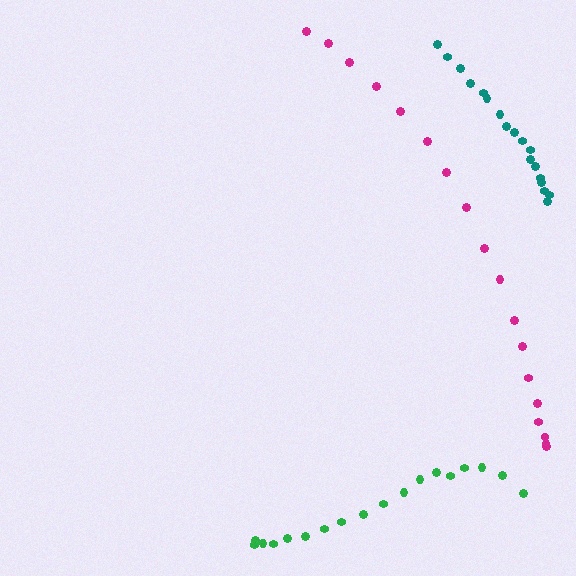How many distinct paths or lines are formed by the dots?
There are 3 distinct paths.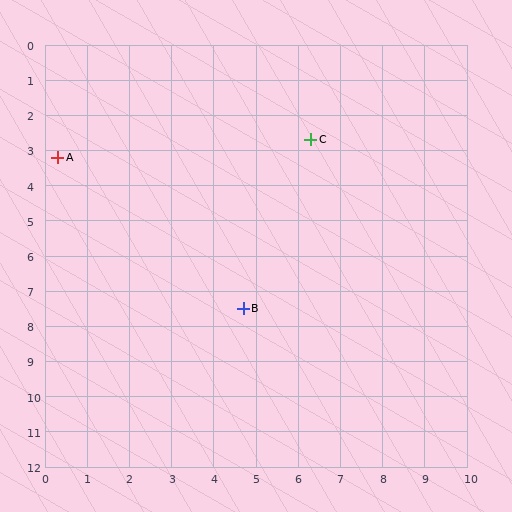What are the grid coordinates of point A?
Point A is at approximately (0.3, 3.2).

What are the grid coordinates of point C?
Point C is at approximately (6.3, 2.7).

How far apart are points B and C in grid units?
Points B and C are about 5.1 grid units apart.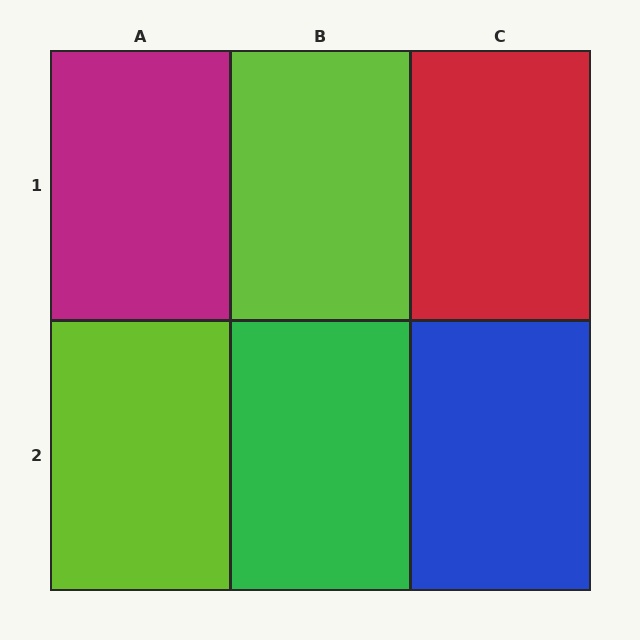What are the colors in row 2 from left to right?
Lime, green, blue.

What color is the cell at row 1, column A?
Magenta.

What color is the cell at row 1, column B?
Lime.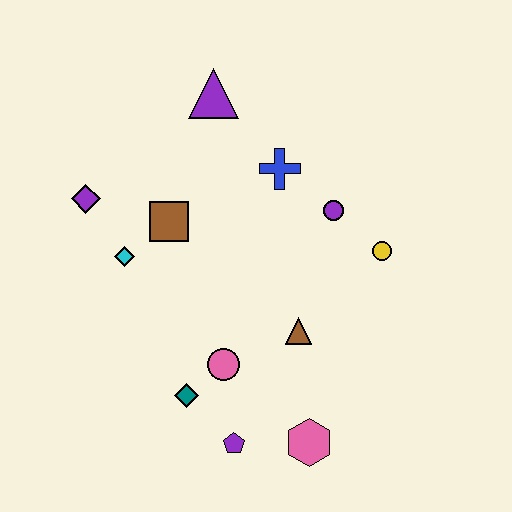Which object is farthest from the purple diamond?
The pink hexagon is farthest from the purple diamond.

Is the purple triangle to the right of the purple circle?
No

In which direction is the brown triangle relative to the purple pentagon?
The brown triangle is above the purple pentagon.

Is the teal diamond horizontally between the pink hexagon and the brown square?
Yes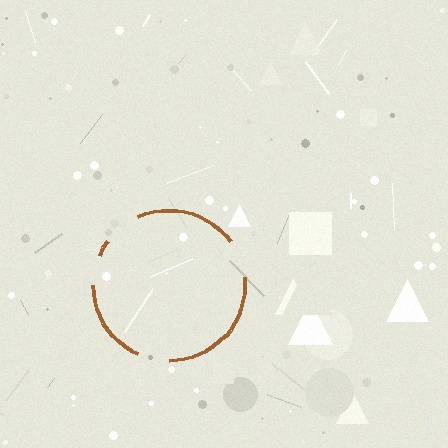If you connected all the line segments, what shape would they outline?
They would outline a circle.